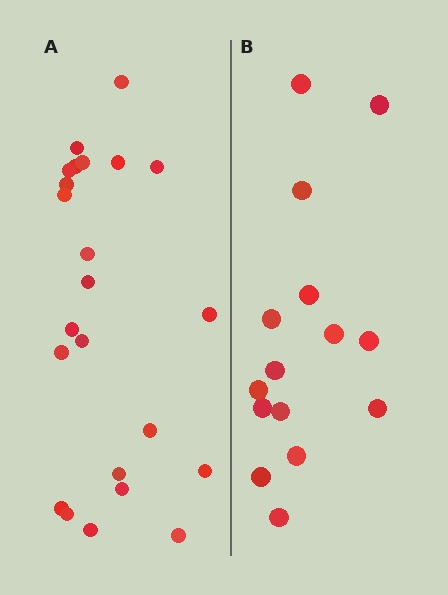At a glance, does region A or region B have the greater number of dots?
Region A (the left region) has more dots.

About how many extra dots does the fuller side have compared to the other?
Region A has roughly 8 or so more dots than region B.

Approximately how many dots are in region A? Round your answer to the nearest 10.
About 20 dots. (The exact count is 23, which rounds to 20.)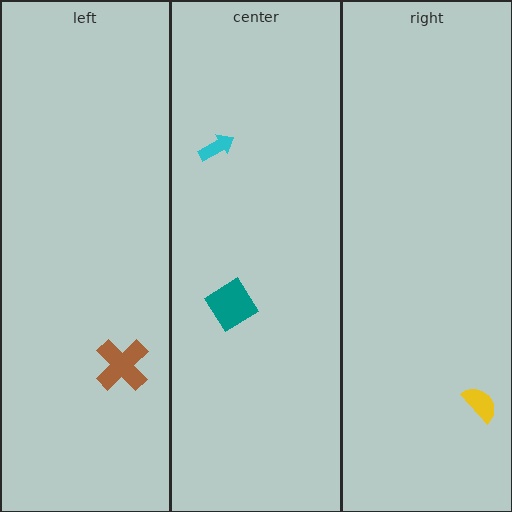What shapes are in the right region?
The yellow semicircle.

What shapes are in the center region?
The cyan arrow, the teal diamond.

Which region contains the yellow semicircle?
The right region.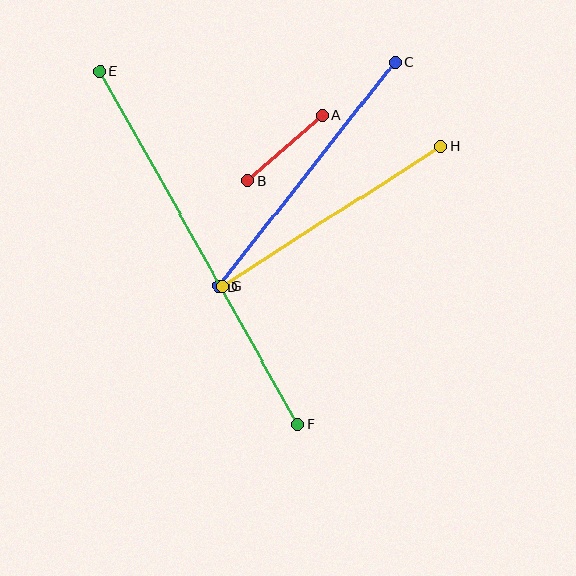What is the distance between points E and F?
The distance is approximately 405 pixels.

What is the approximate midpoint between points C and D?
The midpoint is at approximately (306, 174) pixels.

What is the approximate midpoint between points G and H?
The midpoint is at approximately (332, 216) pixels.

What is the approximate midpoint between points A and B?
The midpoint is at approximately (285, 148) pixels.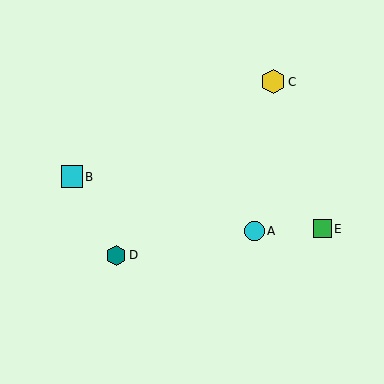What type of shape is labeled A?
Shape A is a cyan circle.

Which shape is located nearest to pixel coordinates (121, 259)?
The teal hexagon (labeled D) at (116, 255) is nearest to that location.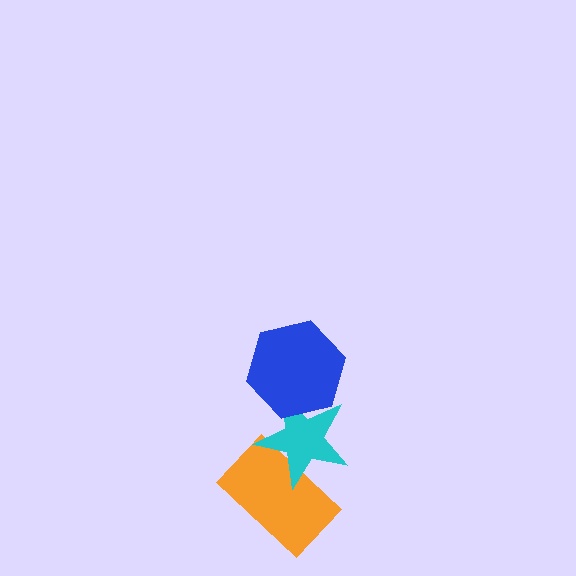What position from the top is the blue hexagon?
The blue hexagon is 1st from the top.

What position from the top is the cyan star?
The cyan star is 2nd from the top.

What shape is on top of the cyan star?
The blue hexagon is on top of the cyan star.